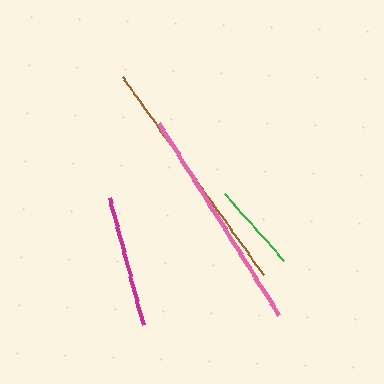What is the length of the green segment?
The green segment is approximately 89 pixels long.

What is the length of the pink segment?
The pink segment is approximately 226 pixels long.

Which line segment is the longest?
The brown line is the longest at approximately 243 pixels.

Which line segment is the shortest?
The green line is the shortest at approximately 89 pixels.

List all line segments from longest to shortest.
From longest to shortest: brown, pink, magenta, green.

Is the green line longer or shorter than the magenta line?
The magenta line is longer than the green line.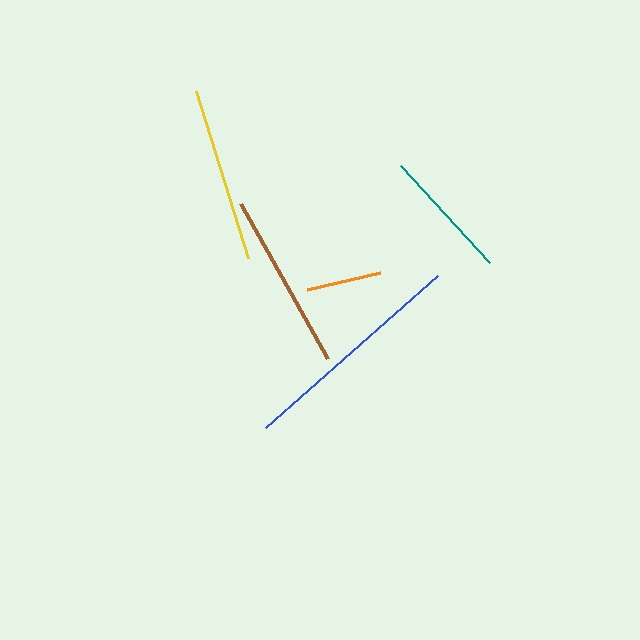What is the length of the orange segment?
The orange segment is approximately 75 pixels long.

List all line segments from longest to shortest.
From longest to shortest: blue, brown, yellow, teal, orange.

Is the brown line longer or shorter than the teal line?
The brown line is longer than the teal line.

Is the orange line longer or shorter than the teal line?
The teal line is longer than the orange line.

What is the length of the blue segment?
The blue segment is approximately 229 pixels long.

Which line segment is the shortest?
The orange line is the shortest at approximately 75 pixels.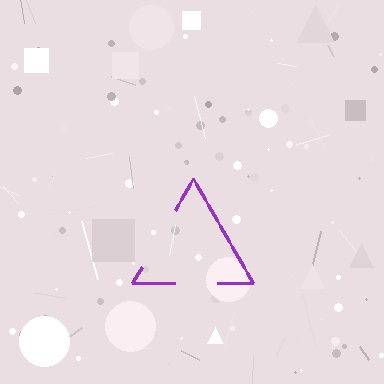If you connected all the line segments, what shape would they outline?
They would outline a triangle.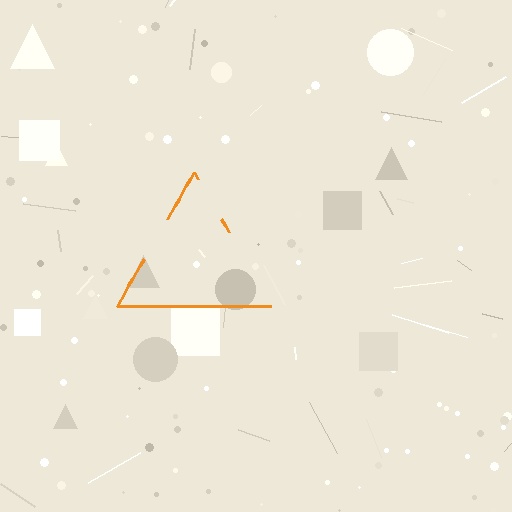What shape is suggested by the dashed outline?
The dashed outline suggests a triangle.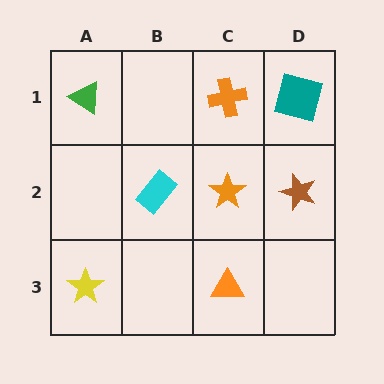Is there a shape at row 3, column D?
No, that cell is empty.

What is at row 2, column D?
A brown star.